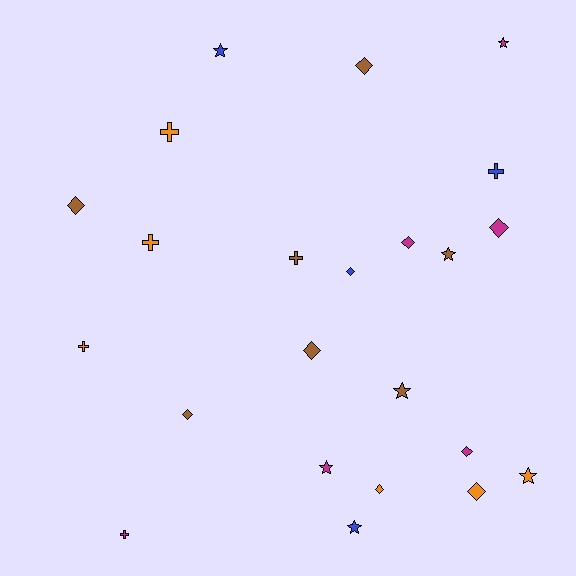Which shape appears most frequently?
Diamond, with 10 objects.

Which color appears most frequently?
Brown, with 7 objects.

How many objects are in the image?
There are 23 objects.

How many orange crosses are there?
There are 3 orange crosses.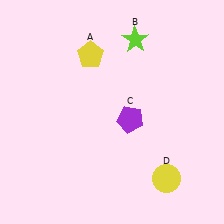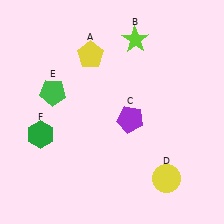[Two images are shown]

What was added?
A green pentagon (E), a green hexagon (F) were added in Image 2.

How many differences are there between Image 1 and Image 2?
There are 2 differences between the two images.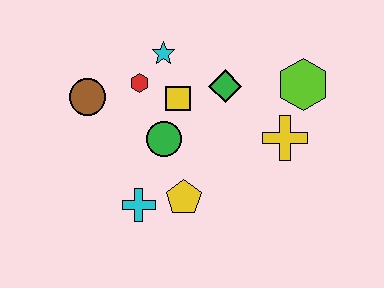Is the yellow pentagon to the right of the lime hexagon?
No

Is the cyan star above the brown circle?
Yes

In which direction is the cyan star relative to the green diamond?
The cyan star is to the left of the green diamond.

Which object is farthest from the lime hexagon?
The brown circle is farthest from the lime hexagon.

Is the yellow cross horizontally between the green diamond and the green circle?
No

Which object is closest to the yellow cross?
The lime hexagon is closest to the yellow cross.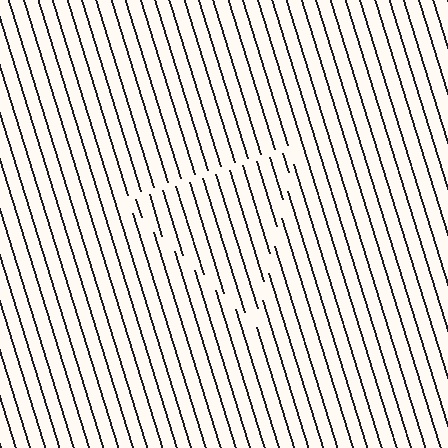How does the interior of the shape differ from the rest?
The interior of the shape contains the same grating, shifted by half a period — the contour is defined by the phase discontinuity where line-ends from the inner and outer gratings abut.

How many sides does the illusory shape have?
3 sides — the line-ends trace a triangle.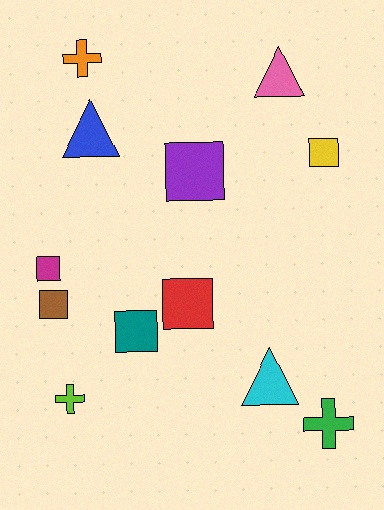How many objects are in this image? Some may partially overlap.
There are 12 objects.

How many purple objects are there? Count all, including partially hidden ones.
There is 1 purple object.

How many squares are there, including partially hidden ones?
There are 6 squares.